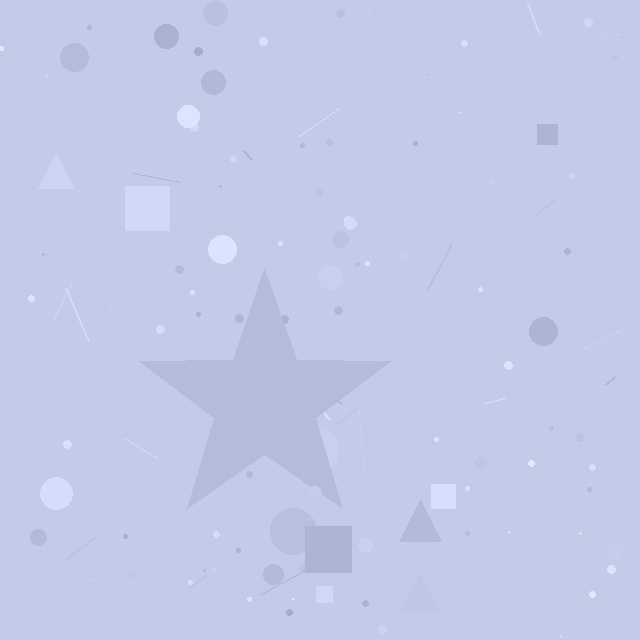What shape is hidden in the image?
A star is hidden in the image.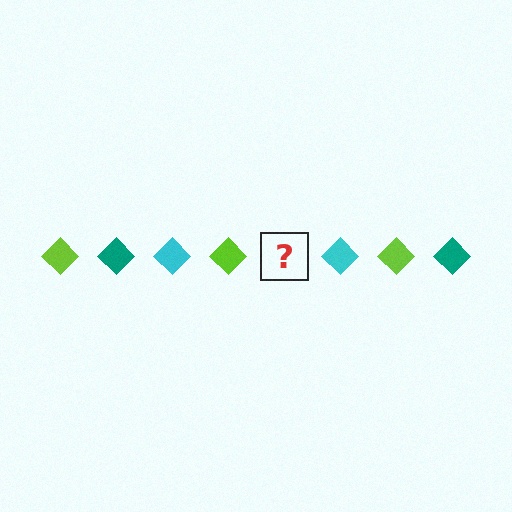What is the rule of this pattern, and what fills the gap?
The rule is that the pattern cycles through lime, teal, cyan diamonds. The gap should be filled with a teal diamond.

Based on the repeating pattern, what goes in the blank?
The blank should be a teal diamond.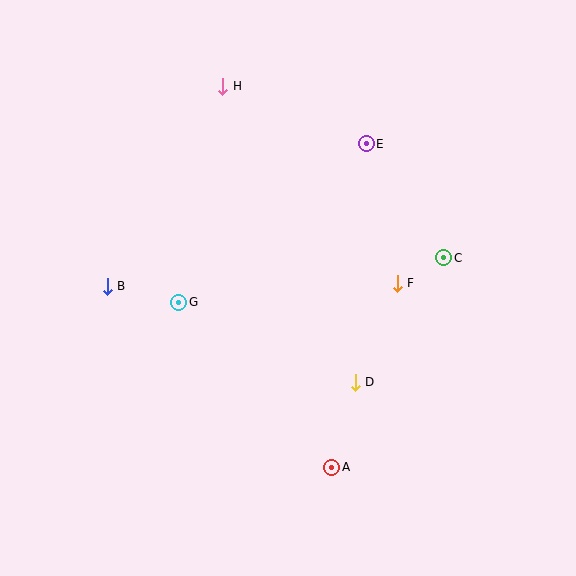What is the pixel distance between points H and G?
The distance between H and G is 220 pixels.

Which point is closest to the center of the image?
Point F at (397, 283) is closest to the center.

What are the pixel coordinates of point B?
Point B is at (107, 286).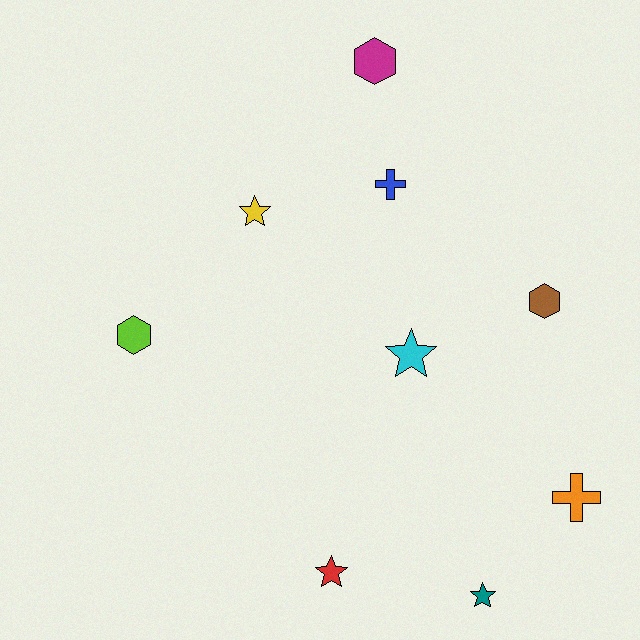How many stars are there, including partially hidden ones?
There are 4 stars.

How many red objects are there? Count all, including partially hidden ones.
There is 1 red object.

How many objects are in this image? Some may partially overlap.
There are 9 objects.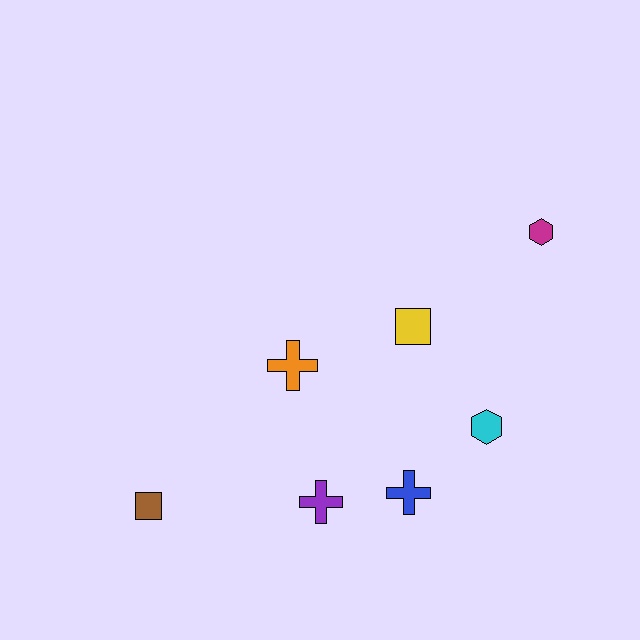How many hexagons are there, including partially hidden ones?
There are 2 hexagons.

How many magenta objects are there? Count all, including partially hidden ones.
There is 1 magenta object.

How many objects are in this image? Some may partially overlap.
There are 7 objects.